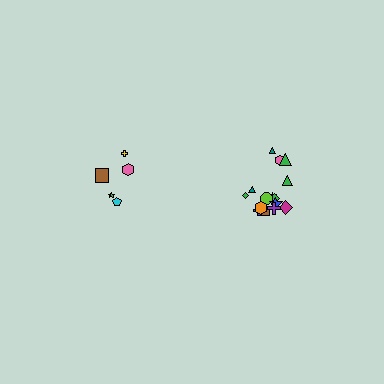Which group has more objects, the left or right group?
The right group.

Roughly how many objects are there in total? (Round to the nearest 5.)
Roughly 20 objects in total.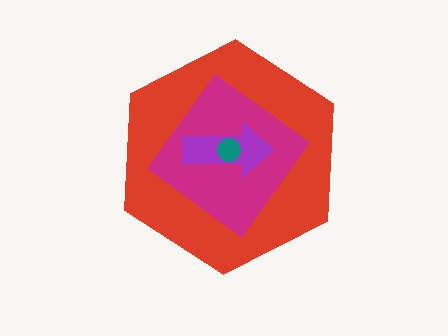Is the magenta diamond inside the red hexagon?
Yes.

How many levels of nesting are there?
4.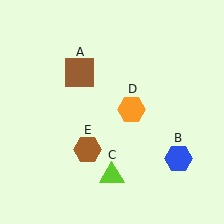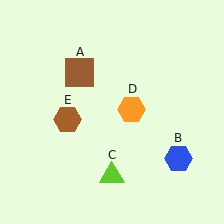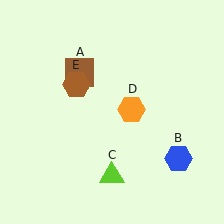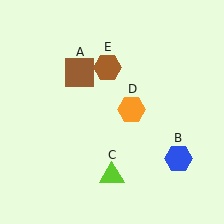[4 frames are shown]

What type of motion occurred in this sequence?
The brown hexagon (object E) rotated clockwise around the center of the scene.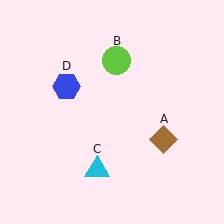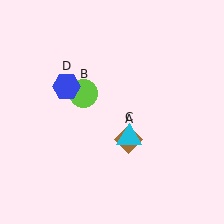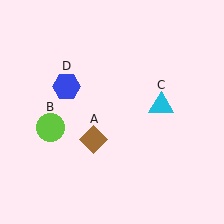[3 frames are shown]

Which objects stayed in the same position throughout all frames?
Blue hexagon (object D) remained stationary.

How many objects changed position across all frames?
3 objects changed position: brown diamond (object A), lime circle (object B), cyan triangle (object C).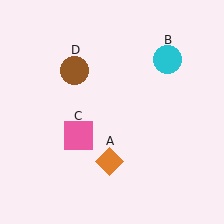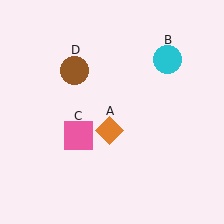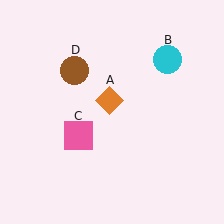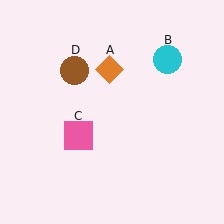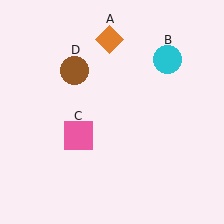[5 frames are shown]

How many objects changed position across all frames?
1 object changed position: orange diamond (object A).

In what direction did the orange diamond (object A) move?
The orange diamond (object A) moved up.